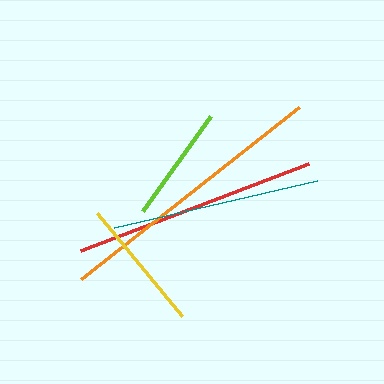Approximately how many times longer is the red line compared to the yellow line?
The red line is approximately 1.8 times the length of the yellow line.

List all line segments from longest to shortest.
From longest to shortest: orange, red, teal, yellow, lime.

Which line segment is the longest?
The orange line is the longest at approximately 278 pixels.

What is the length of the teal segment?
The teal segment is approximately 208 pixels long.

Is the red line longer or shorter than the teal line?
The red line is longer than the teal line.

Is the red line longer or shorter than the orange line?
The orange line is longer than the red line.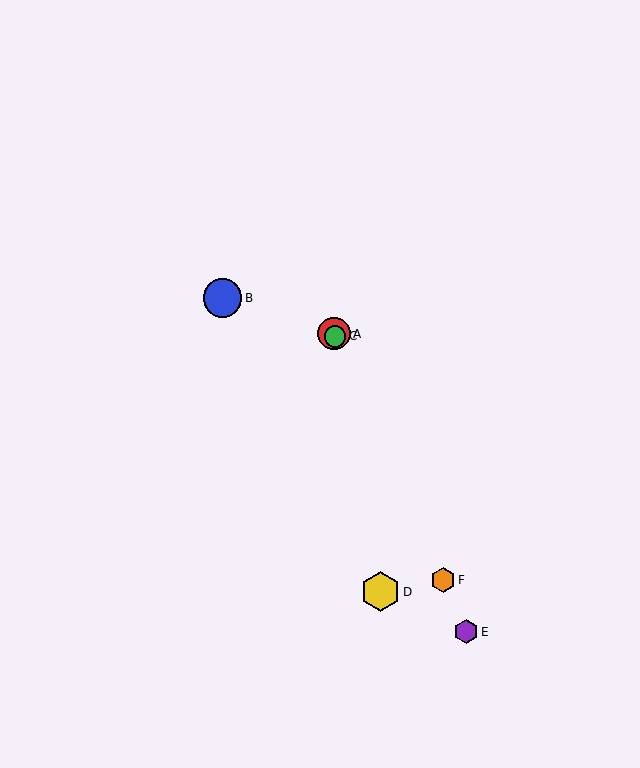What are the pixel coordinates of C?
Object C is at (335, 336).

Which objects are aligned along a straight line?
Objects A, C, E, F are aligned along a straight line.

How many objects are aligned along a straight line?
4 objects (A, C, E, F) are aligned along a straight line.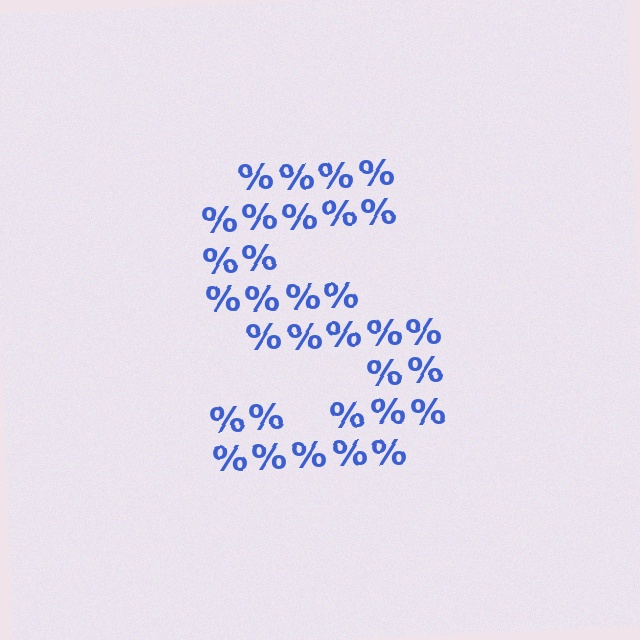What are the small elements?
The small elements are percent signs.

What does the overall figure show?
The overall figure shows the letter S.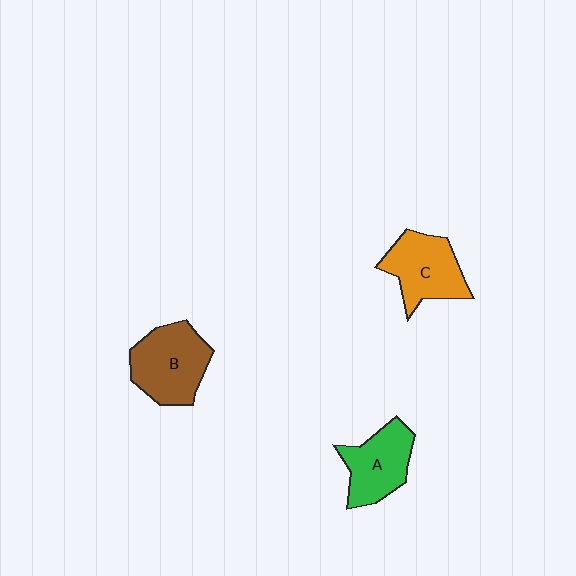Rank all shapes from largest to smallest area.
From largest to smallest: B (brown), C (orange), A (green).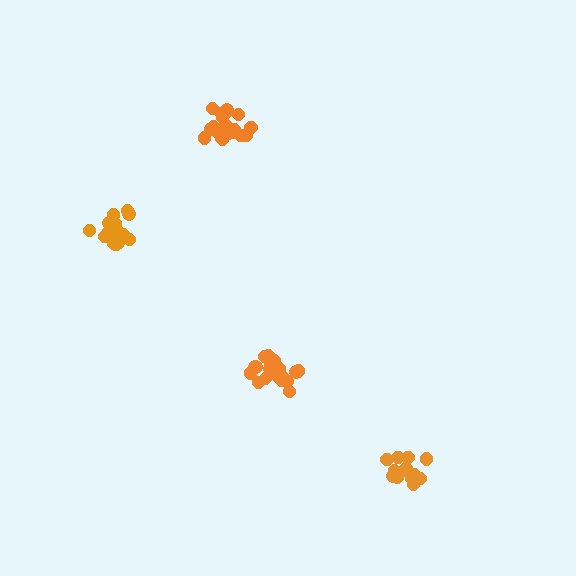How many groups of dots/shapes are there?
There are 4 groups.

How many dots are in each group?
Group 1: 18 dots, Group 2: 19 dots, Group 3: 16 dots, Group 4: 14 dots (67 total).